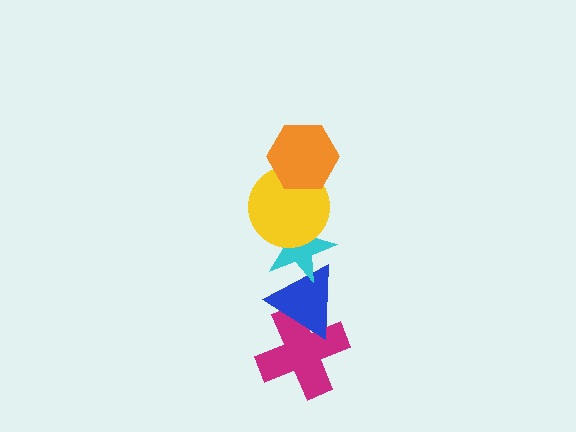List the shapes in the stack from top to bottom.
From top to bottom: the orange hexagon, the yellow circle, the cyan star, the blue triangle, the magenta cross.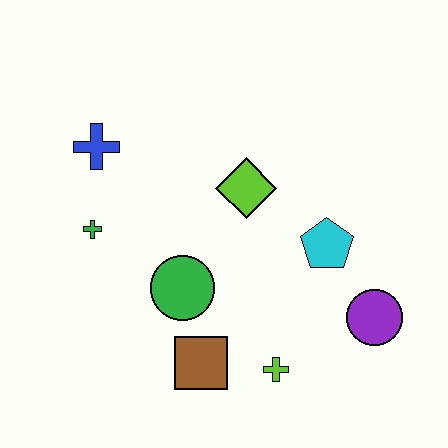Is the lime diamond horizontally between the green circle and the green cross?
No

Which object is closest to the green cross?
The blue cross is closest to the green cross.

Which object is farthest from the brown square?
The blue cross is farthest from the brown square.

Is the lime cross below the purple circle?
Yes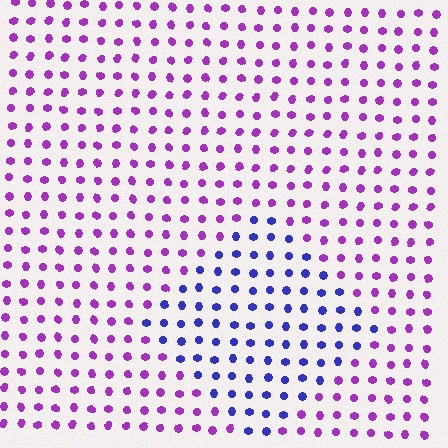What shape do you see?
I see a diamond.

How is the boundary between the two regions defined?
The boundary is defined purely by a slight shift in hue (about 51 degrees). Spacing, size, and orientation are identical on both sides.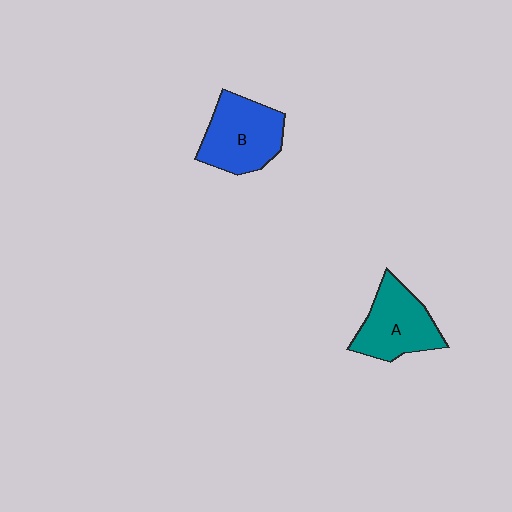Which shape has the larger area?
Shape B (blue).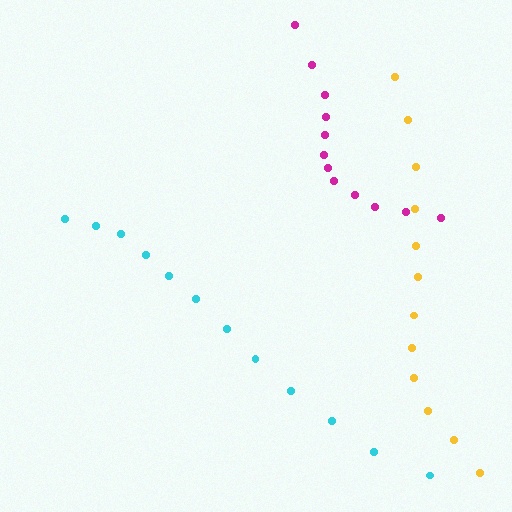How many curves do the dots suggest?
There are 3 distinct paths.